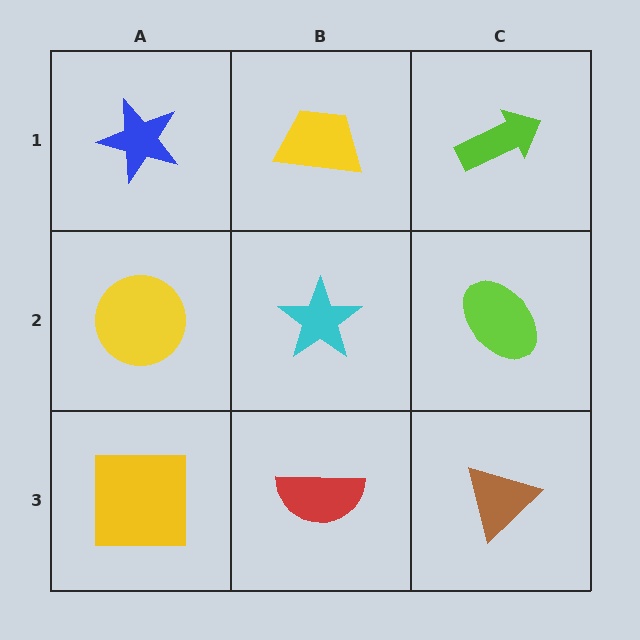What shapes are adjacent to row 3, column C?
A lime ellipse (row 2, column C), a red semicircle (row 3, column B).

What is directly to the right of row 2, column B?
A lime ellipse.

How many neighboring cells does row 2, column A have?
3.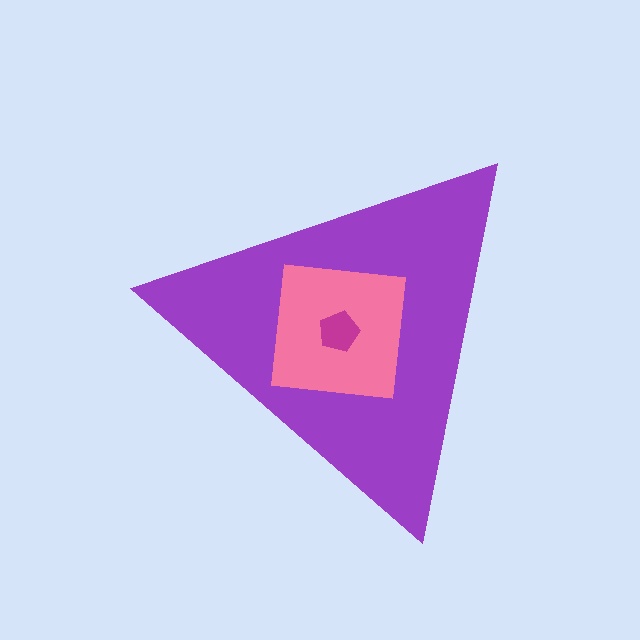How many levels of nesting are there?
3.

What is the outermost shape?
The purple triangle.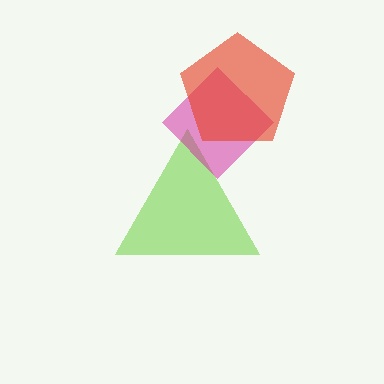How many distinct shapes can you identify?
There are 3 distinct shapes: a lime triangle, a magenta diamond, a red pentagon.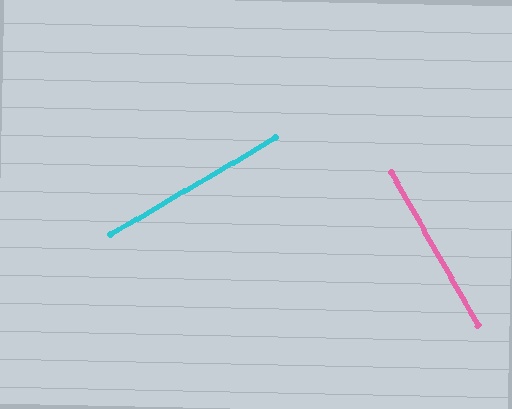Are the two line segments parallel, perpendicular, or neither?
Perpendicular — they meet at approximately 89°.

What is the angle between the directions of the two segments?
Approximately 89 degrees.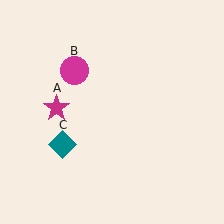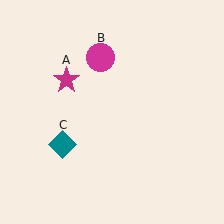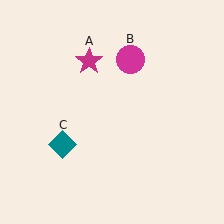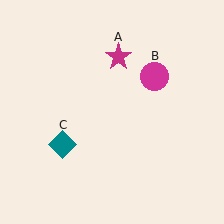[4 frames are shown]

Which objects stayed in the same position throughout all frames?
Teal diamond (object C) remained stationary.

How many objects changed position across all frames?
2 objects changed position: magenta star (object A), magenta circle (object B).